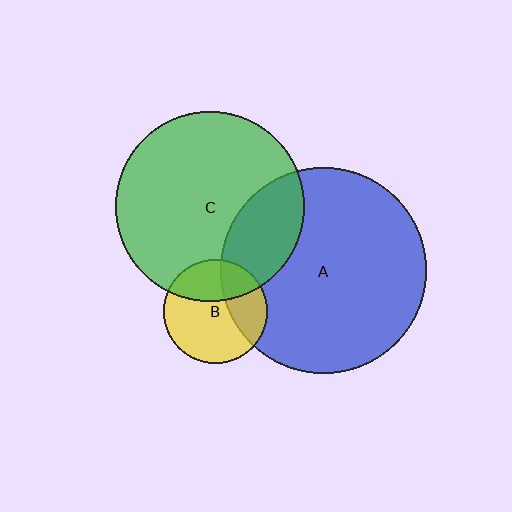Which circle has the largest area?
Circle A (blue).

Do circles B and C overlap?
Yes.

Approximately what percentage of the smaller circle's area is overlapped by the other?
Approximately 30%.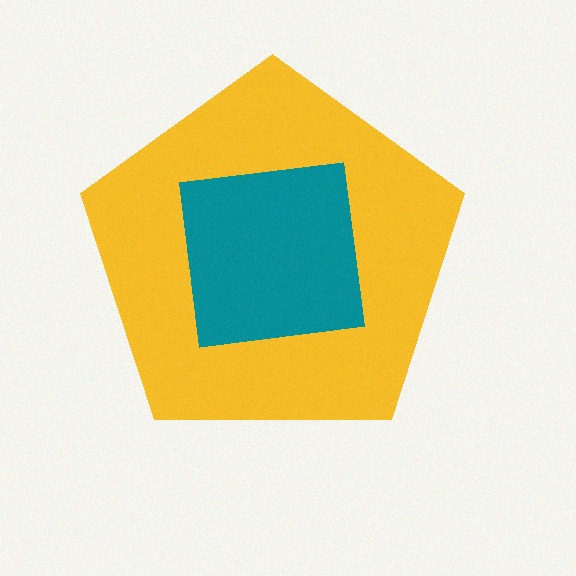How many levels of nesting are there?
2.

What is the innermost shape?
The teal square.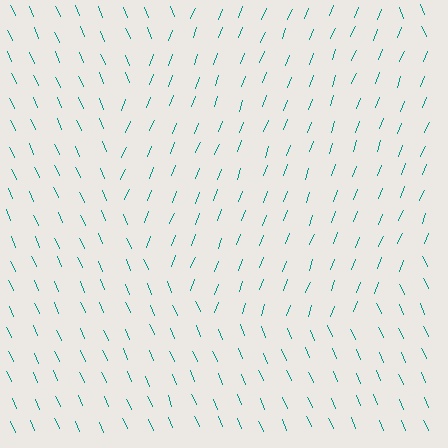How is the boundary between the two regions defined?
The boundary is defined purely by a change in line orientation (approximately 45 degrees difference). All lines are the same color and thickness.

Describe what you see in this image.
The image is filled with small teal line segments. A circle region in the image has lines oriented differently from the surrounding lines, creating a visible texture boundary.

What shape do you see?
I see a circle.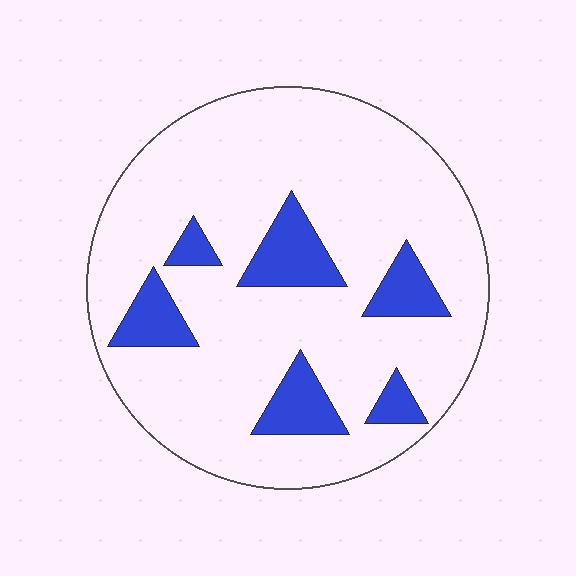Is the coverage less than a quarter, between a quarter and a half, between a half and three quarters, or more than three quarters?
Less than a quarter.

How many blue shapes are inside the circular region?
6.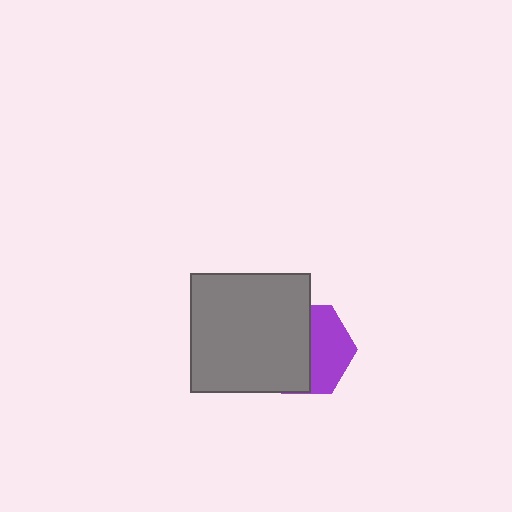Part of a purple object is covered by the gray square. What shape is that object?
It is a hexagon.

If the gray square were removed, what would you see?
You would see the complete purple hexagon.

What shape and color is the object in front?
The object in front is a gray square.